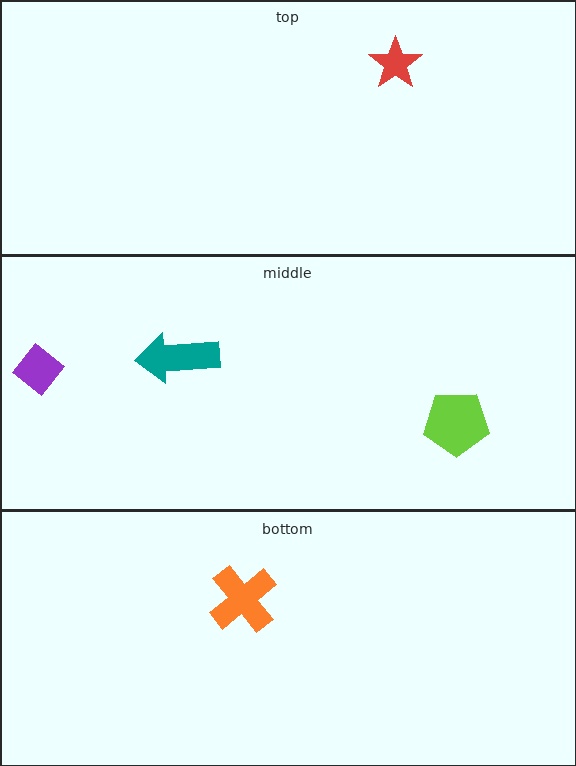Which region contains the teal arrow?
The middle region.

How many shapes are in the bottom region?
1.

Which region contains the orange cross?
The bottom region.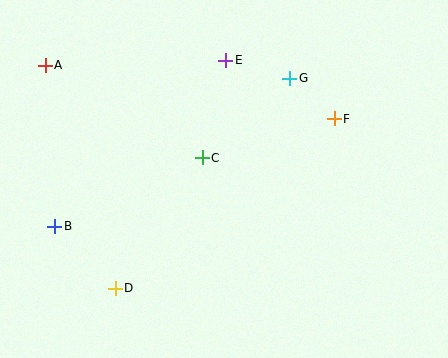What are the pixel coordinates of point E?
Point E is at (226, 60).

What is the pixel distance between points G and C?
The distance between G and C is 118 pixels.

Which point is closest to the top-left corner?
Point A is closest to the top-left corner.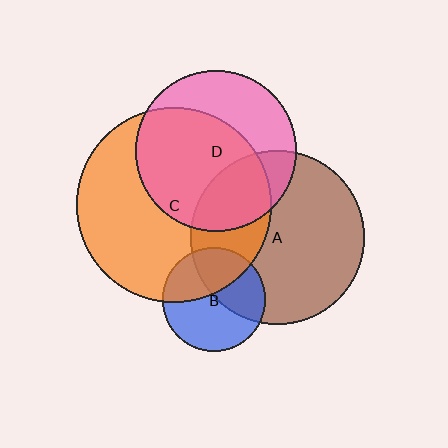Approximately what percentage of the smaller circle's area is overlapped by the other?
Approximately 25%.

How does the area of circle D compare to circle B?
Approximately 2.4 times.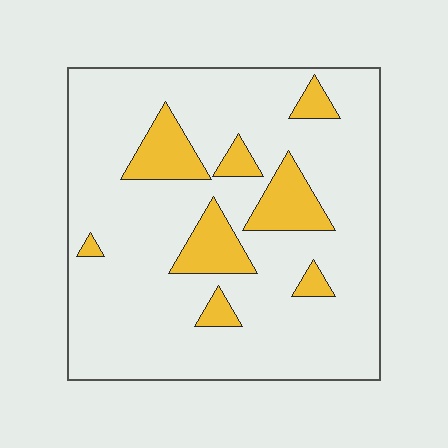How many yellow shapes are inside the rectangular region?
8.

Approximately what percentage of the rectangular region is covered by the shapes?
Approximately 15%.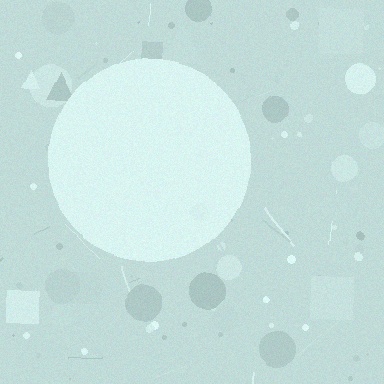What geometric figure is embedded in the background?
A circle is embedded in the background.